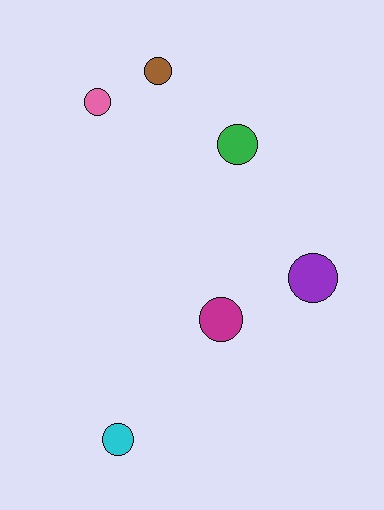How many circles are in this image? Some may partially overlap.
There are 6 circles.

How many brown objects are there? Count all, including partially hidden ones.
There is 1 brown object.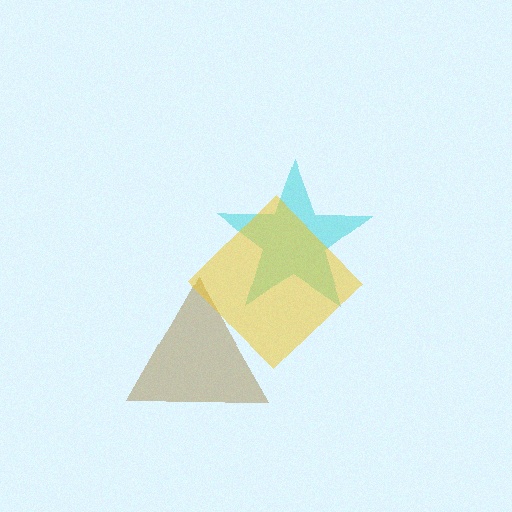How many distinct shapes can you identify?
There are 3 distinct shapes: a brown triangle, a cyan star, a yellow diamond.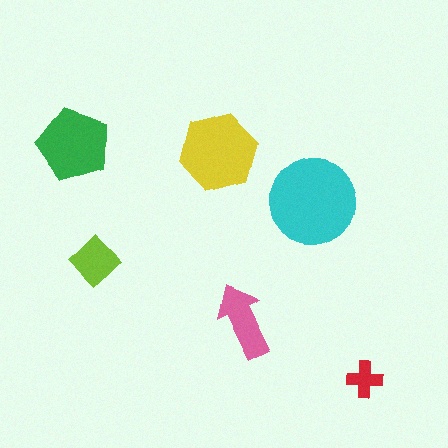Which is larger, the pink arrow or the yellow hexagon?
The yellow hexagon.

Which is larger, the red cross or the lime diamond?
The lime diamond.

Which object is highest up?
The green pentagon is topmost.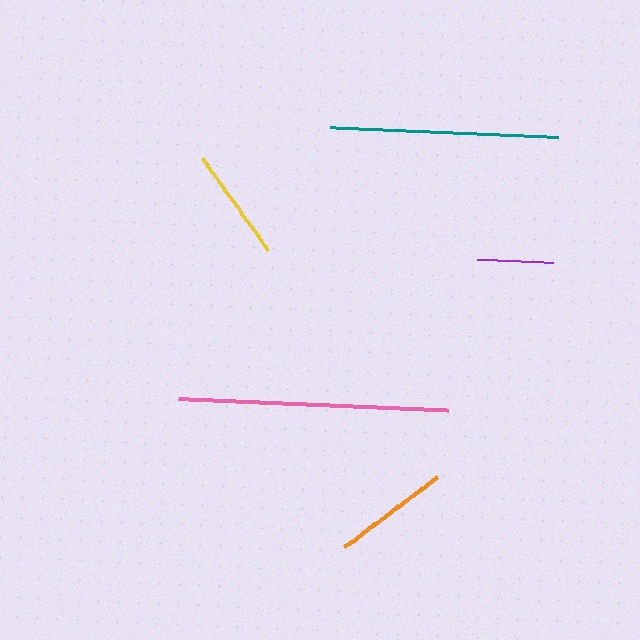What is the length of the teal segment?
The teal segment is approximately 229 pixels long.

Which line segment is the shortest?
The purple line is the shortest at approximately 76 pixels.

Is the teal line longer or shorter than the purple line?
The teal line is longer than the purple line.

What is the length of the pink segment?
The pink segment is approximately 270 pixels long.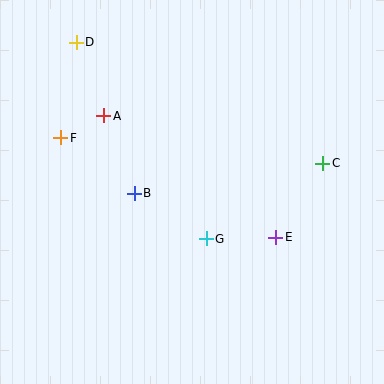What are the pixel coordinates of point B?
Point B is at (134, 193).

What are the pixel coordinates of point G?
Point G is at (206, 239).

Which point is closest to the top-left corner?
Point D is closest to the top-left corner.